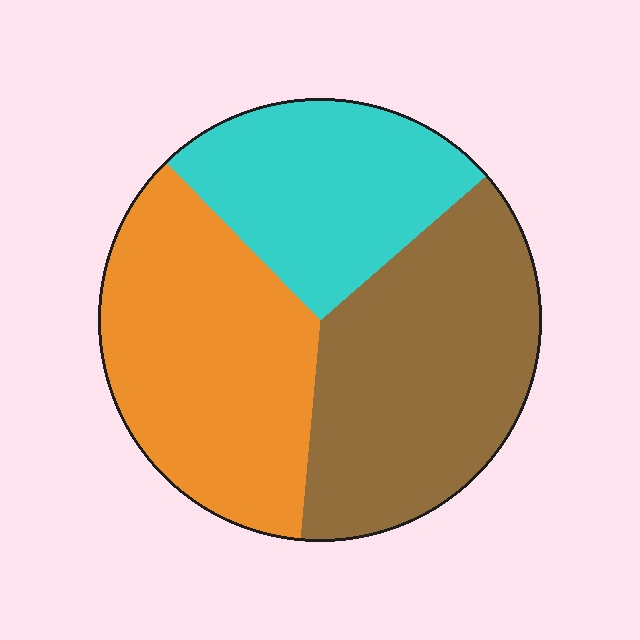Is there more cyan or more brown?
Brown.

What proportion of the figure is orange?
Orange covers roughly 35% of the figure.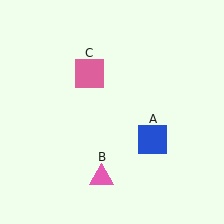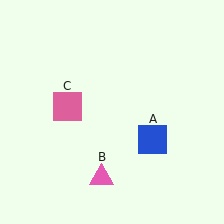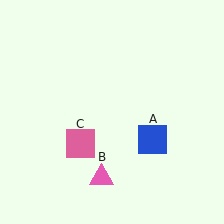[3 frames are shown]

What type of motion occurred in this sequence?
The pink square (object C) rotated counterclockwise around the center of the scene.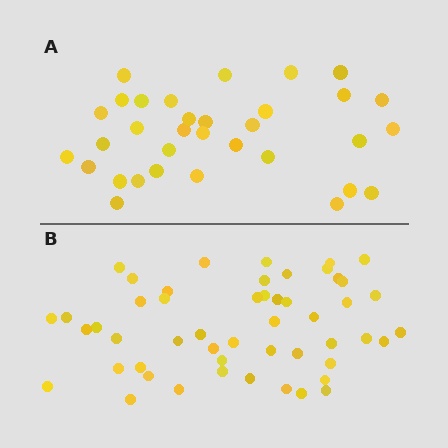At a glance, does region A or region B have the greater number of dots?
Region B (the bottom region) has more dots.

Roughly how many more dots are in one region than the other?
Region B has approximately 20 more dots than region A.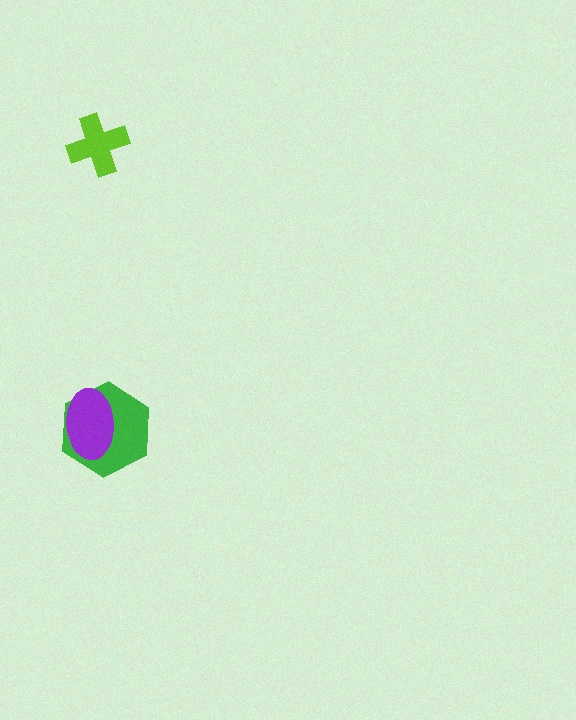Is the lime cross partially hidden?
No, no other shape covers it.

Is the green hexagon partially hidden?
Yes, it is partially covered by another shape.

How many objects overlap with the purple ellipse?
1 object overlaps with the purple ellipse.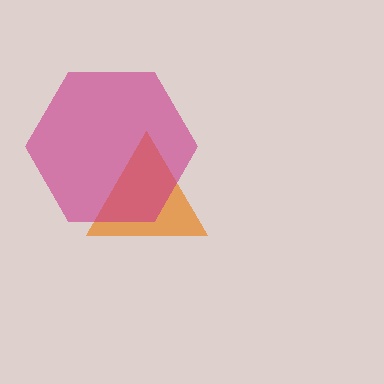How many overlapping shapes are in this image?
There are 2 overlapping shapes in the image.